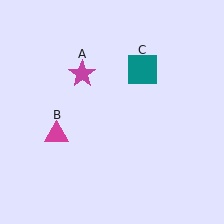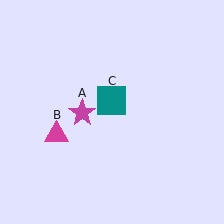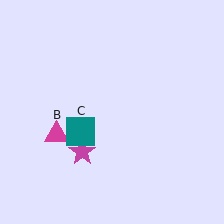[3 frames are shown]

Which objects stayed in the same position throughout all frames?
Magenta triangle (object B) remained stationary.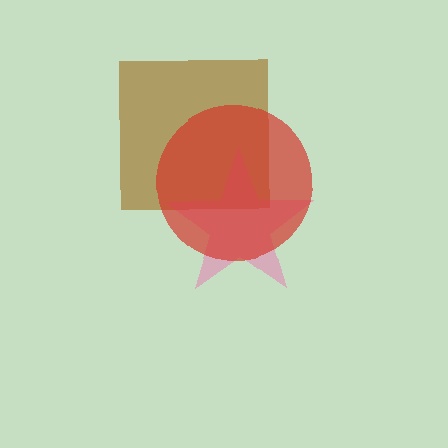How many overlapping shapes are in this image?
There are 3 overlapping shapes in the image.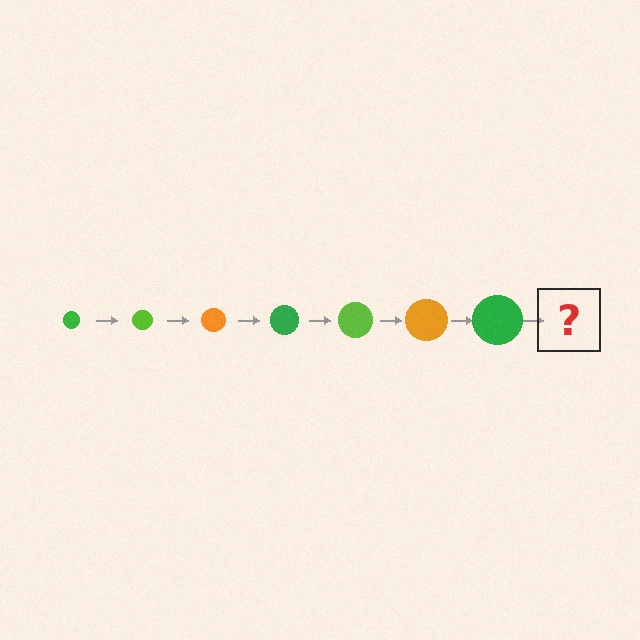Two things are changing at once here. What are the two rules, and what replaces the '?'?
The two rules are that the circle grows larger each step and the color cycles through green, lime, and orange. The '?' should be a lime circle, larger than the previous one.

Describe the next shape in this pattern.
It should be a lime circle, larger than the previous one.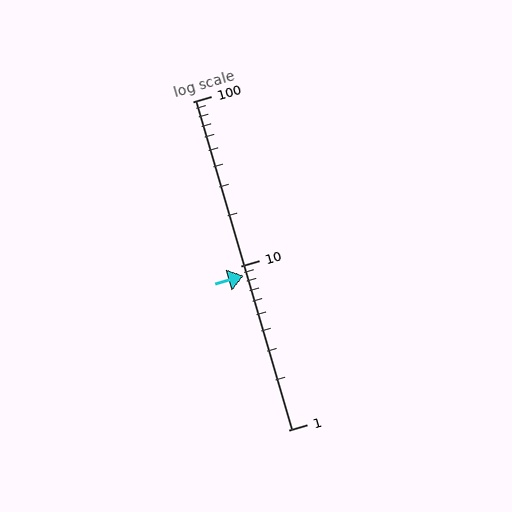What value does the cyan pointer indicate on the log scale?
The pointer indicates approximately 8.7.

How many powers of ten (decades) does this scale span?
The scale spans 2 decades, from 1 to 100.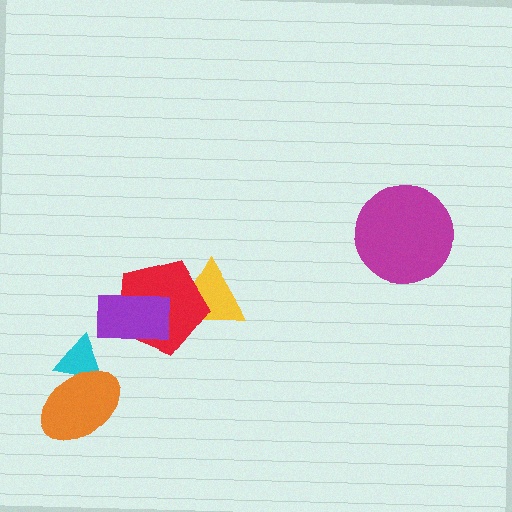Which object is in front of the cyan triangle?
The orange ellipse is in front of the cyan triangle.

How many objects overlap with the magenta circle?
0 objects overlap with the magenta circle.